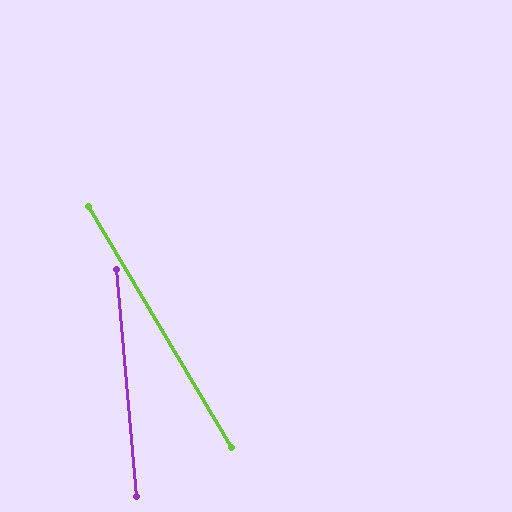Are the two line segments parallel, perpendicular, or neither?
Neither parallel nor perpendicular — they differ by about 26°.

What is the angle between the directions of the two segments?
Approximately 26 degrees.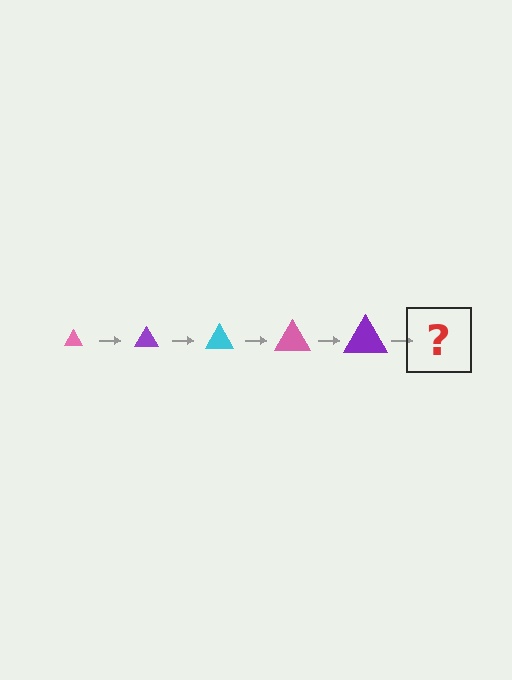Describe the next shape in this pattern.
It should be a cyan triangle, larger than the previous one.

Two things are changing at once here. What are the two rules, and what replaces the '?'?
The two rules are that the triangle grows larger each step and the color cycles through pink, purple, and cyan. The '?' should be a cyan triangle, larger than the previous one.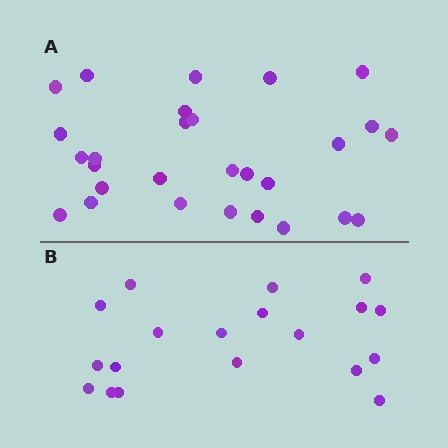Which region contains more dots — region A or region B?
Region A (the top region) has more dots.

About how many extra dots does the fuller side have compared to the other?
Region A has roughly 8 or so more dots than region B.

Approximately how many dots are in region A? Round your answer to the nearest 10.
About 30 dots. (The exact count is 28, which rounds to 30.)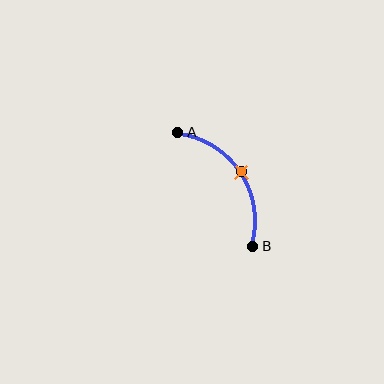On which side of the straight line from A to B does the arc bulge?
The arc bulges to the right of the straight line connecting A and B.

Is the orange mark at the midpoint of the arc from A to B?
Yes. The orange mark lies on the arc at equal arc-length from both A and B — it is the arc midpoint.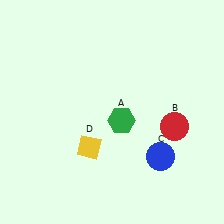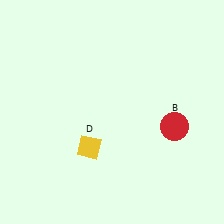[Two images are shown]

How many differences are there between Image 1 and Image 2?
There are 2 differences between the two images.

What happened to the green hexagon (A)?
The green hexagon (A) was removed in Image 2. It was in the bottom-right area of Image 1.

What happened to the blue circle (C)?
The blue circle (C) was removed in Image 2. It was in the bottom-right area of Image 1.